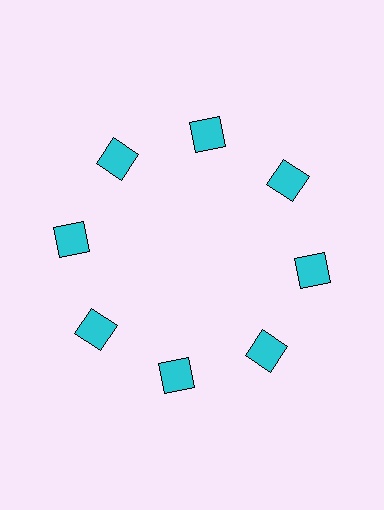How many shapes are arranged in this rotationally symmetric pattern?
There are 8 shapes, arranged in 8 groups of 1.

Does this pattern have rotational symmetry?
Yes, this pattern has 8-fold rotational symmetry. It looks the same after rotating 45 degrees around the center.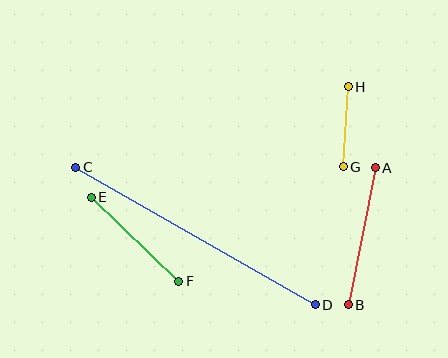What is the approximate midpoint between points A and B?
The midpoint is at approximately (362, 236) pixels.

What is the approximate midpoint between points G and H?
The midpoint is at approximately (346, 127) pixels.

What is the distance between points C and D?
The distance is approximately 277 pixels.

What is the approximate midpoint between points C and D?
The midpoint is at approximately (196, 236) pixels.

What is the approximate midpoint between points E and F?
The midpoint is at approximately (135, 239) pixels.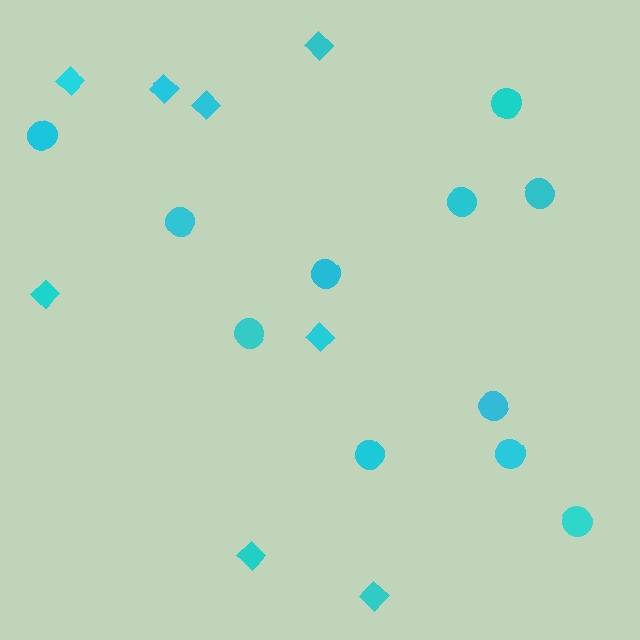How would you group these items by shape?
There are 2 groups: one group of circles (11) and one group of diamonds (8).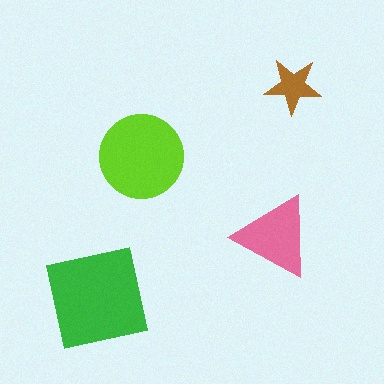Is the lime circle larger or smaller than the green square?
Smaller.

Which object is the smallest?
The brown star.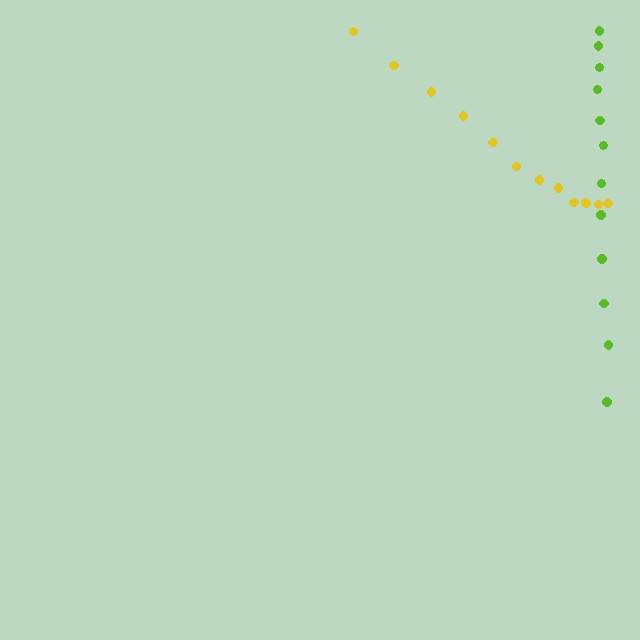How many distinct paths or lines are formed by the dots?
There are 2 distinct paths.